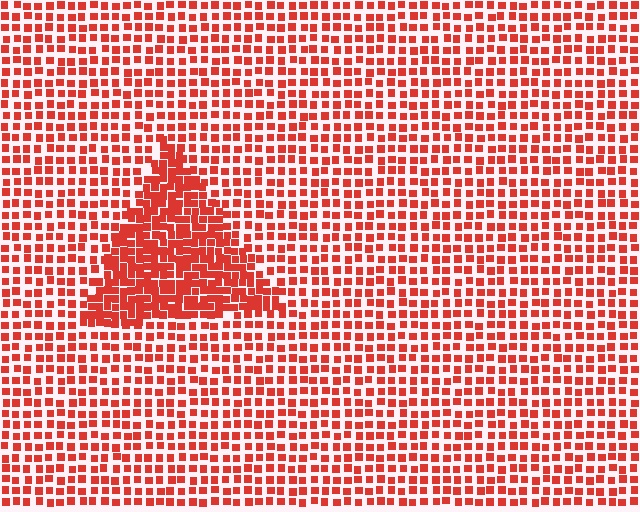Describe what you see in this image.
The image contains small red elements arranged at two different densities. A triangle-shaped region is visible where the elements are more densely packed than the surrounding area.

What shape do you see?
I see a triangle.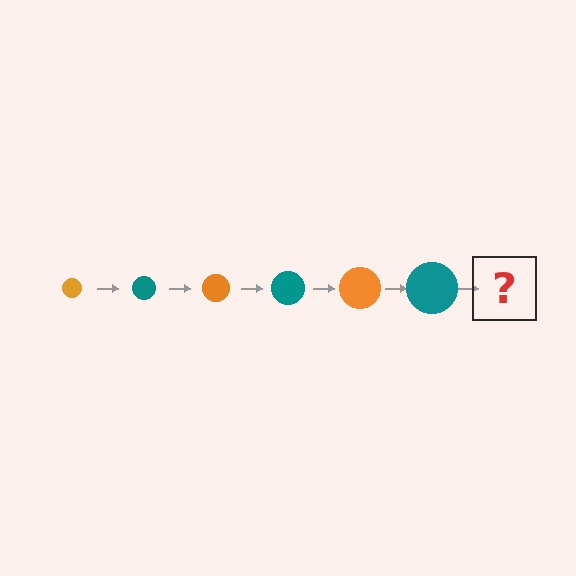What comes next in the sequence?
The next element should be an orange circle, larger than the previous one.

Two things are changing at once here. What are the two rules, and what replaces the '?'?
The two rules are that the circle grows larger each step and the color cycles through orange and teal. The '?' should be an orange circle, larger than the previous one.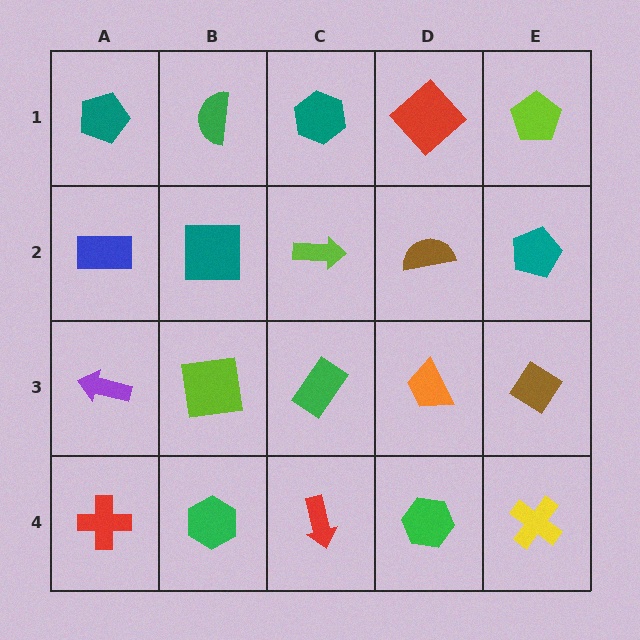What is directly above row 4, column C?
A green rectangle.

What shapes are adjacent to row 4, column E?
A brown diamond (row 3, column E), a green hexagon (row 4, column D).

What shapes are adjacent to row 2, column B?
A green semicircle (row 1, column B), a lime square (row 3, column B), a blue rectangle (row 2, column A), a lime arrow (row 2, column C).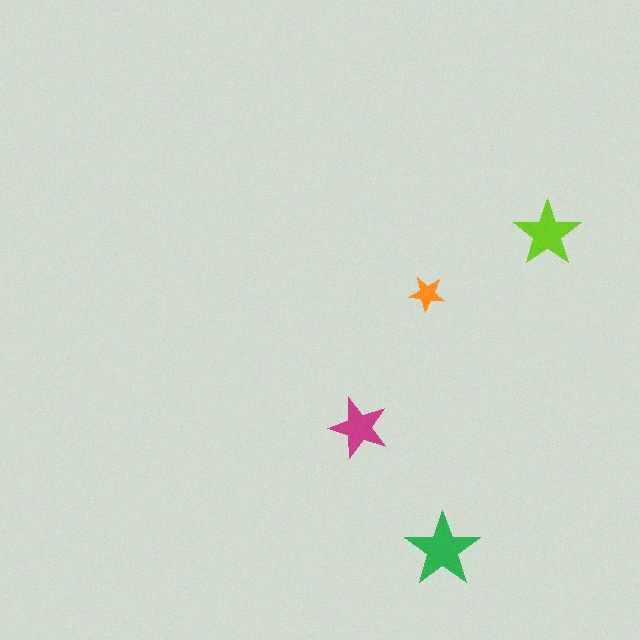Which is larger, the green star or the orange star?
The green one.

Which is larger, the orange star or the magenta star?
The magenta one.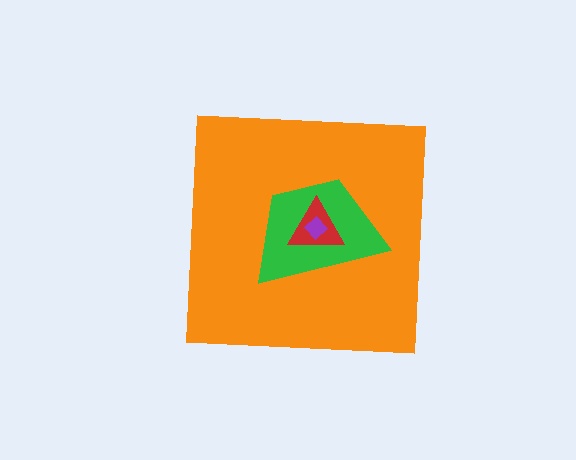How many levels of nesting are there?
4.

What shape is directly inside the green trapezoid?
The red triangle.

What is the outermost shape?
The orange square.